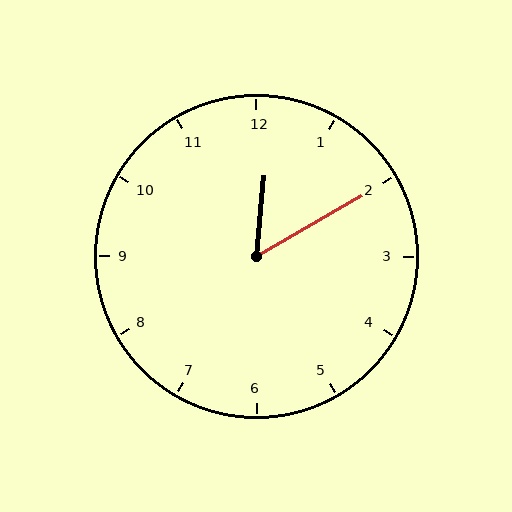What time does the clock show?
12:10.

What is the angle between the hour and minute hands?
Approximately 55 degrees.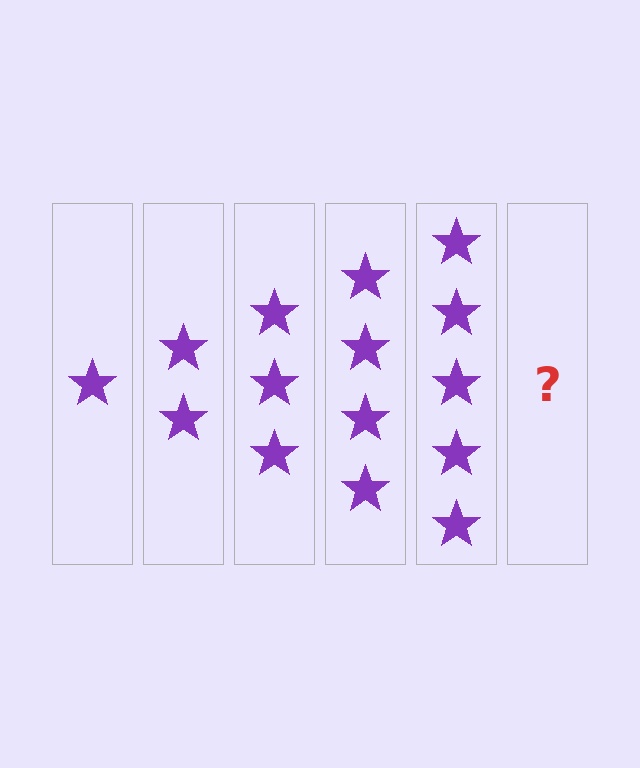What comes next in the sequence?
The next element should be 6 stars.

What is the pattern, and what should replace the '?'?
The pattern is that each step adds one more star. The '?' should be 6 stars.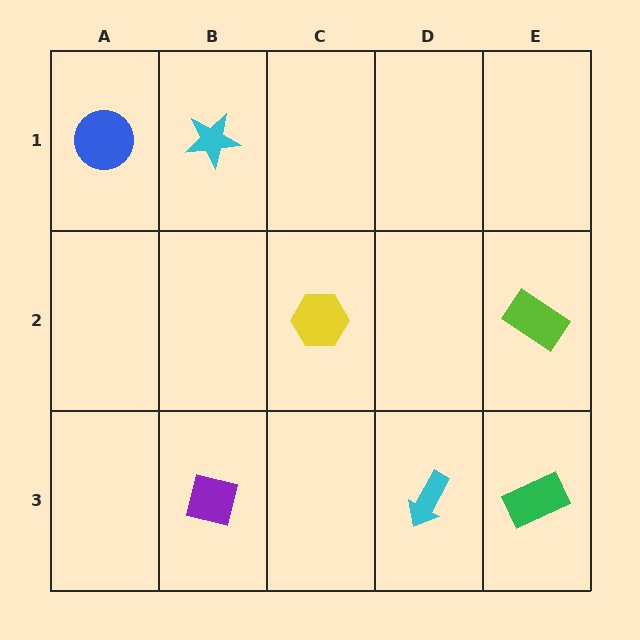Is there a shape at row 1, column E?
No, that cell is empty.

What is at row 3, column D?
A cyan arrow.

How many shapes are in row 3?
3 shapes.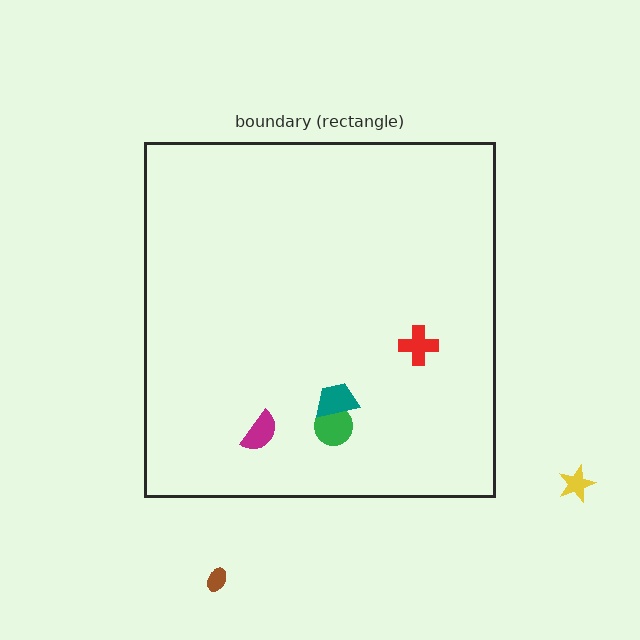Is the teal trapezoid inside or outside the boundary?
Inside.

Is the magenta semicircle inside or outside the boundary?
Inside.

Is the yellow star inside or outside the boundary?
Outside.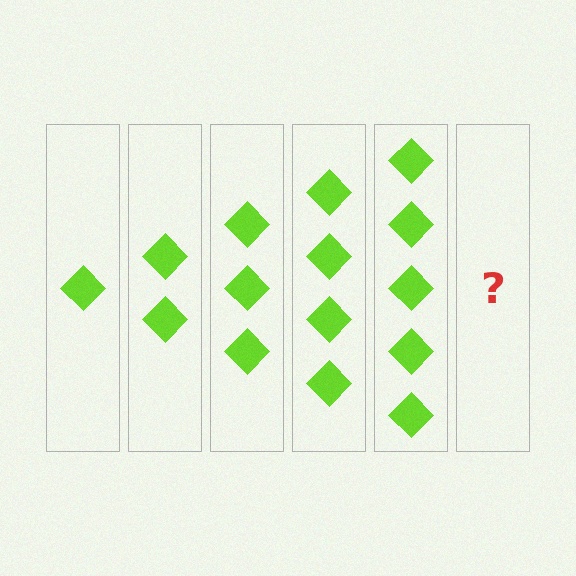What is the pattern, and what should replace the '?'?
The pattern is that each step adds one more diamond. The '?' should be 6 diamonds.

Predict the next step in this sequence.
The next step is 6 diamonds.